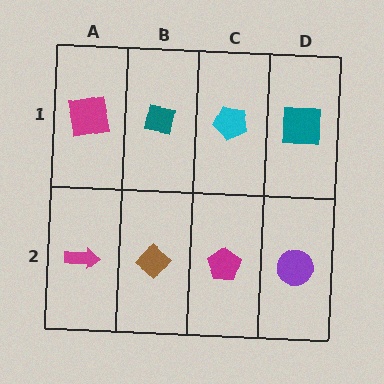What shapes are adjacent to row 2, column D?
A teal square (row 1, column D), a magenta pentagon (row 2, column C).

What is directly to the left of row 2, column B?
A magenta arrow.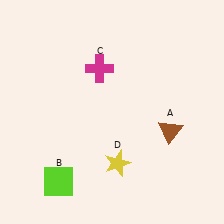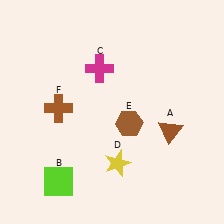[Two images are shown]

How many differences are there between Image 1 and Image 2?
There are 2 differences between the two images.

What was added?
A brown hexagon (E), a brown cross (F) were added in Image 2.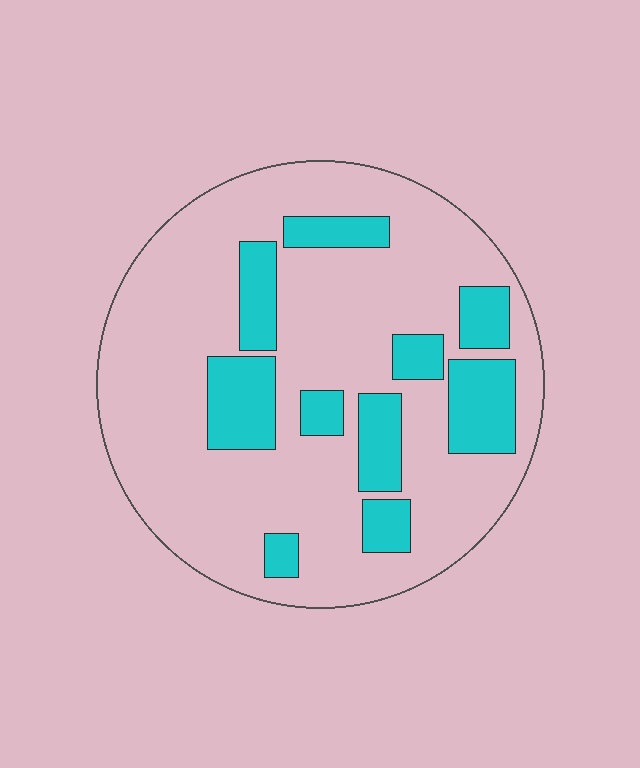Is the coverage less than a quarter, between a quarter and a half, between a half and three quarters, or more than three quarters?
Less than a quarter.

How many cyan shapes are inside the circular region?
10.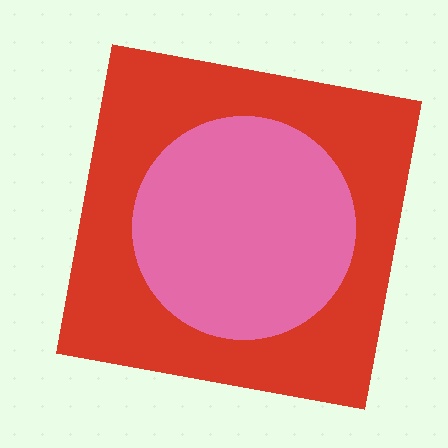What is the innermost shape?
The pink circle.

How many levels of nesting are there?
2.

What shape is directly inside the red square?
The pink circle.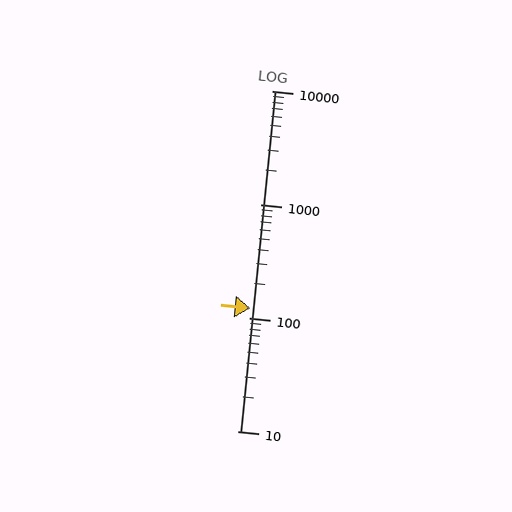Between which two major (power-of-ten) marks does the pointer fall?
The pointer is between 100 and 1000.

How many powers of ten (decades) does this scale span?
The scale spans 3 decades, from 10 to 10000.